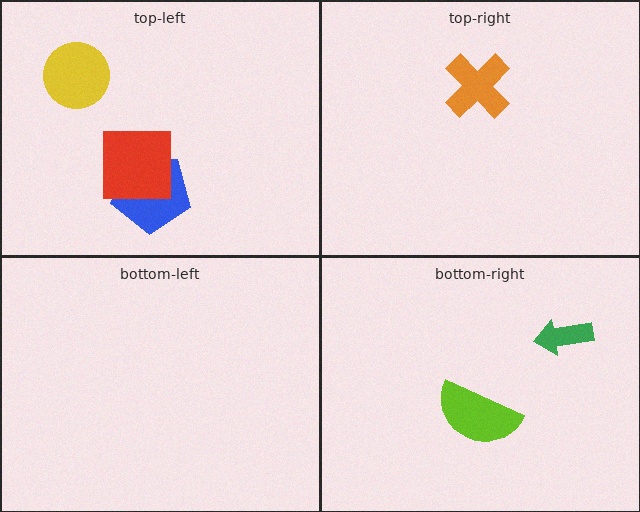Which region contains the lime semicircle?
The bottom-right region.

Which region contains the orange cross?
The top-right region.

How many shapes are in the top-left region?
3.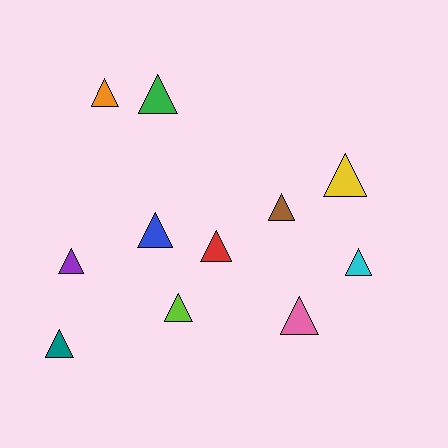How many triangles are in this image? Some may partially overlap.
There are 11 triangles.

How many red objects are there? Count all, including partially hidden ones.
There is 1 red object.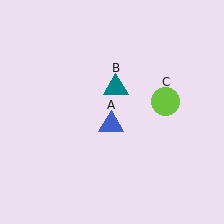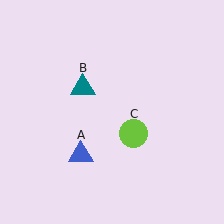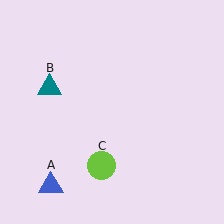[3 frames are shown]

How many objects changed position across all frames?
3 objects changed position: blue triangle (object A), teal triangle (object B), lime circle (object C).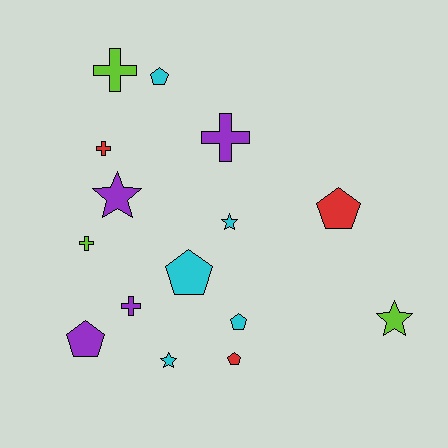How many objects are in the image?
There are 15 objects.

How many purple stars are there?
There is 1 purple star.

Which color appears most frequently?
Cyan, with 5 objects.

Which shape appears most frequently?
Pentagon, with 6 objects.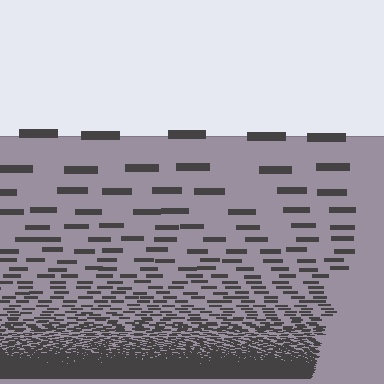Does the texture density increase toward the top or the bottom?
Density increases toward the bottom.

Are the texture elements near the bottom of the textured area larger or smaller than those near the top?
Smaller. The gradient is inverted — elements near the bottom are smaller and denser.